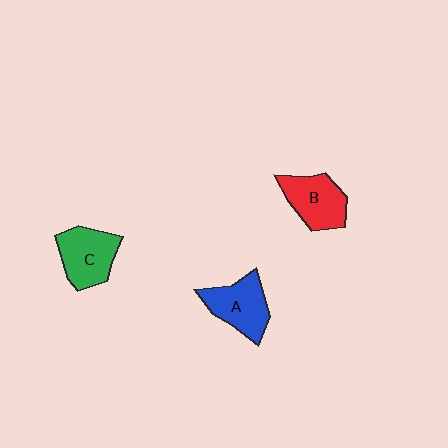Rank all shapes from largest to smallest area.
From largest to smallest: C (green), A (blue), B (red).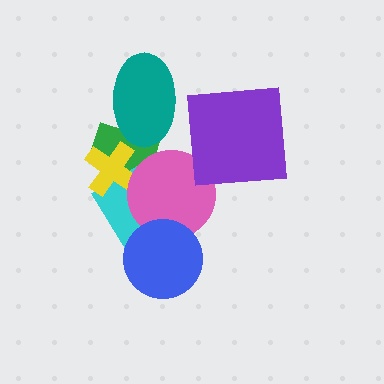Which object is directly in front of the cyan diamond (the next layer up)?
The yellow cross is directly in front of the cyan diamond.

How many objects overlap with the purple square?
0 objects overlap with the purple square.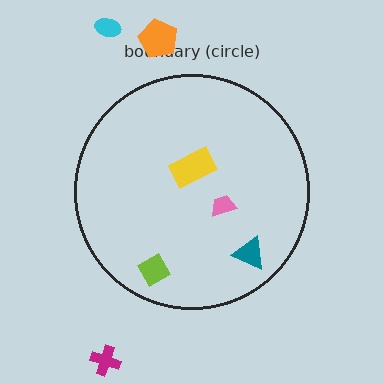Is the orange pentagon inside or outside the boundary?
Outside.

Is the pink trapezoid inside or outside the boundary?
Inside.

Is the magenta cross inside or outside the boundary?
Outside.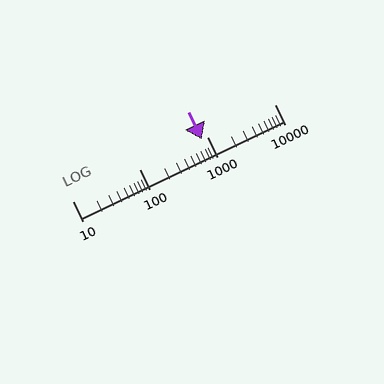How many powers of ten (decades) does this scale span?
The scale spans 3 decades, from 10 to 10000.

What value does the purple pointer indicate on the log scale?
The pointer indicates approximately 830.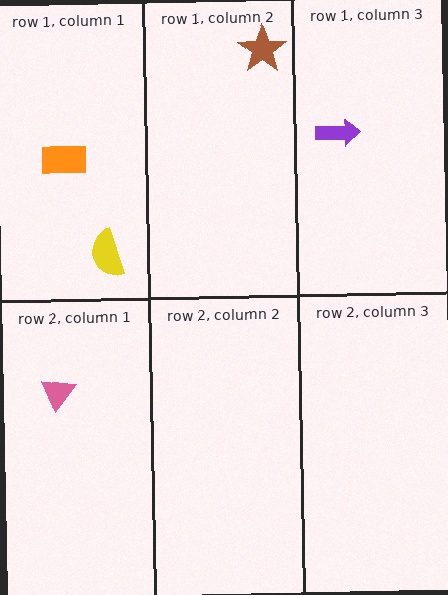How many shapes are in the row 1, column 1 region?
2.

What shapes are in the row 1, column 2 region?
The brown star.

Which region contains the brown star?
The row 1, column 2 region.